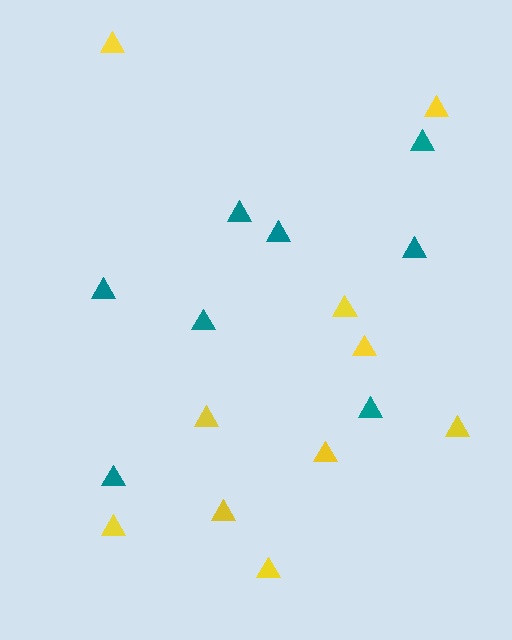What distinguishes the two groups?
There are 2 groups: one group of teal triangles (8) and one group of yellow triangles (10).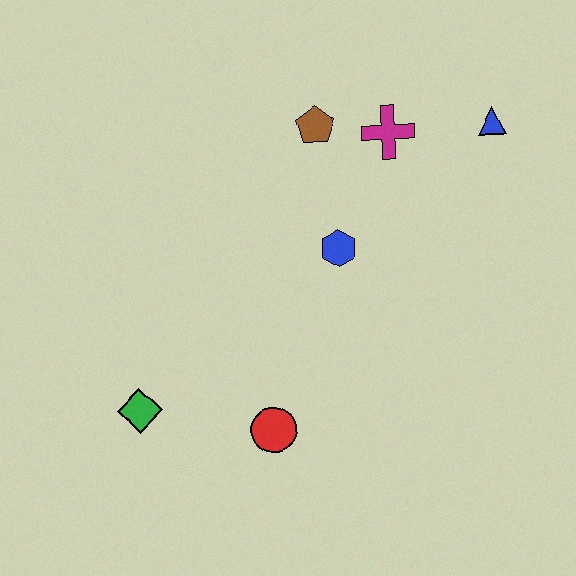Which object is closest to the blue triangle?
The magenta cross is closest to the blue triangle.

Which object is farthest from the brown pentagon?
The green diamond is farthest from the brown pentagon.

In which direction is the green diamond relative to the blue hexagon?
The green diamond is to the left of the blue hexagon.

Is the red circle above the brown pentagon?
No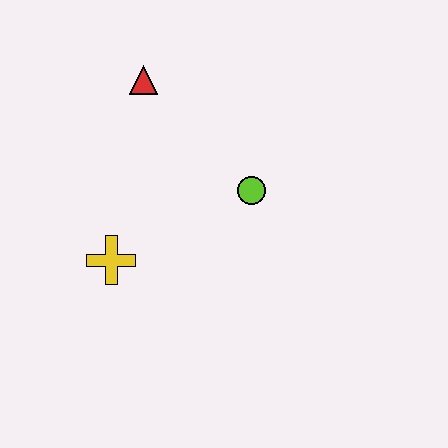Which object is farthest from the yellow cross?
The red triangle is farthest from the yellow cross.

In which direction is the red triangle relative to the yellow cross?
The red triangle is above the yellow cross.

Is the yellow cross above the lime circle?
No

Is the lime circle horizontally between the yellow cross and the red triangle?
No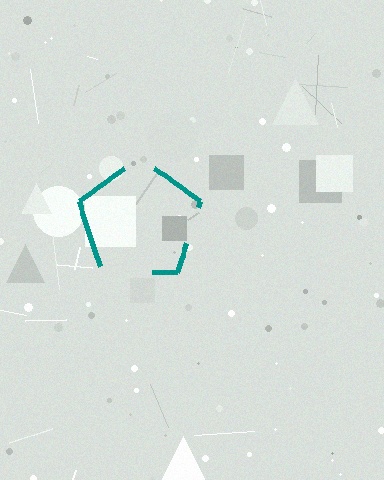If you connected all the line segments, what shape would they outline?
They would outline a pentagon.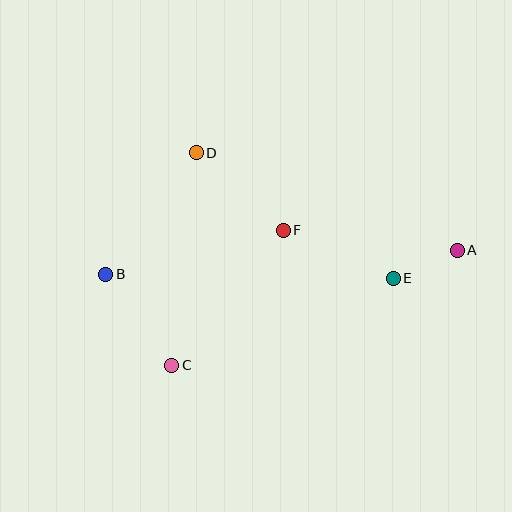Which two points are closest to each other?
Points A and E are closest to each other.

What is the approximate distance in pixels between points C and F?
The distance between C and F is approximately 176 pixels.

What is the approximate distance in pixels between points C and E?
The distance between C and E is approximately 238 pixels.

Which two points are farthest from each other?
Points A and B are farthest from each other.